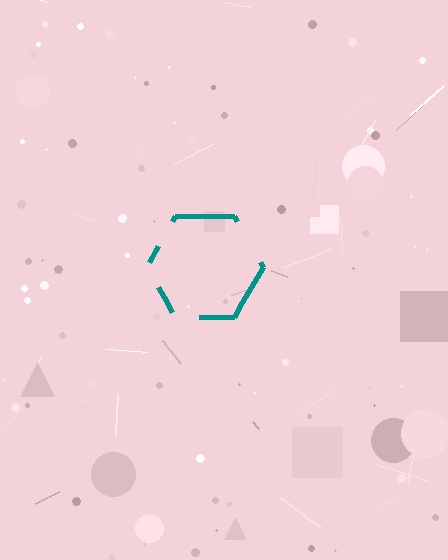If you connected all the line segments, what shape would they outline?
They would outline a hexagon.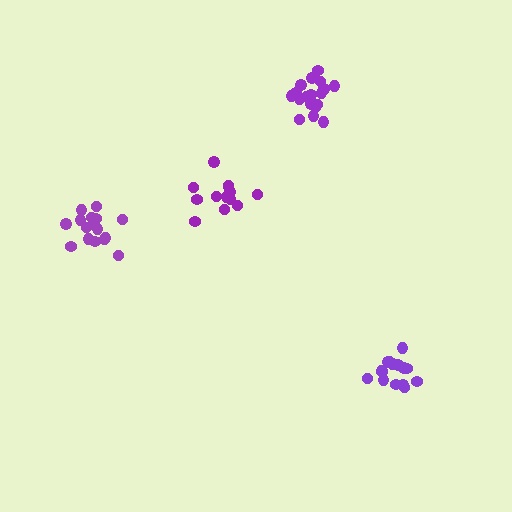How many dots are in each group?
Group 1: 13 dots, Group 2: 16 dots, Group 3: 18 dots, Group 4: 15 dots (62 total).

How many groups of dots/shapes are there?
There are 4 groups.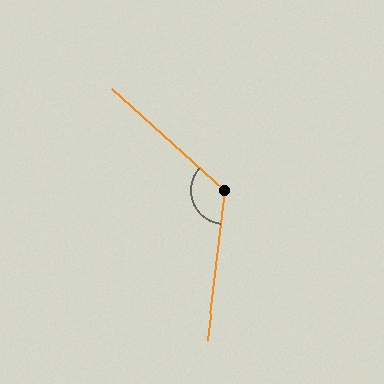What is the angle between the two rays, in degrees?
Approximately 125 degrees.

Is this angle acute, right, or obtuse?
It is obtuse.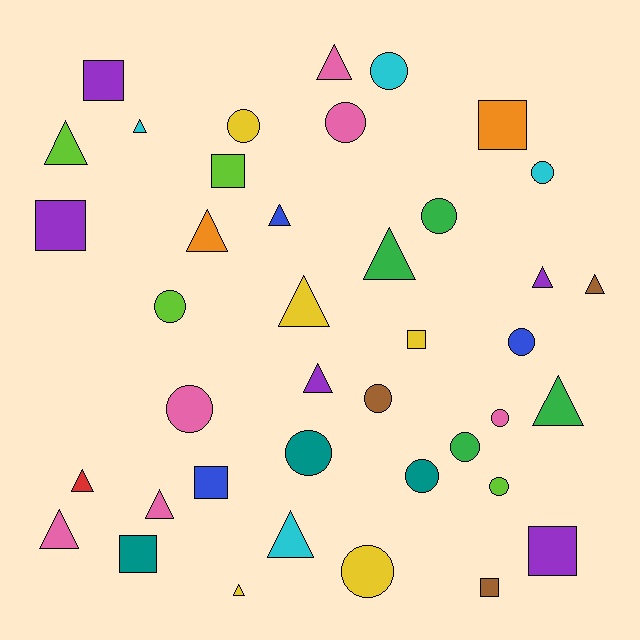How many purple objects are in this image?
There are 5 purple objects.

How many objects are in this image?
There are 40 objects.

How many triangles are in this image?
There are 16 triangles.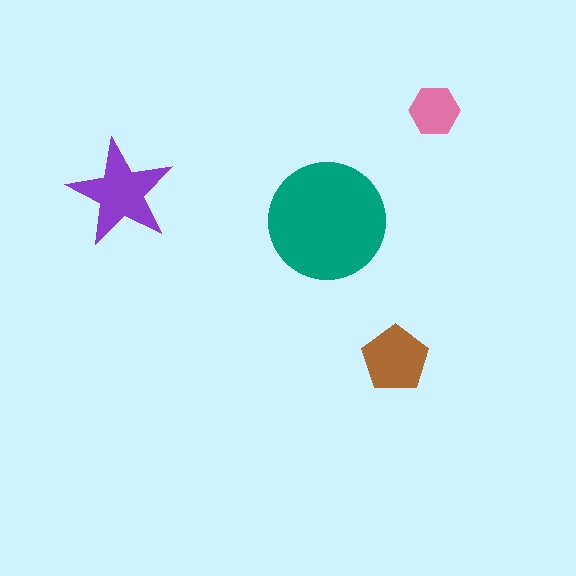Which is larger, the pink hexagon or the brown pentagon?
The brown pentagon.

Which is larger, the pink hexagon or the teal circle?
The teal circle.